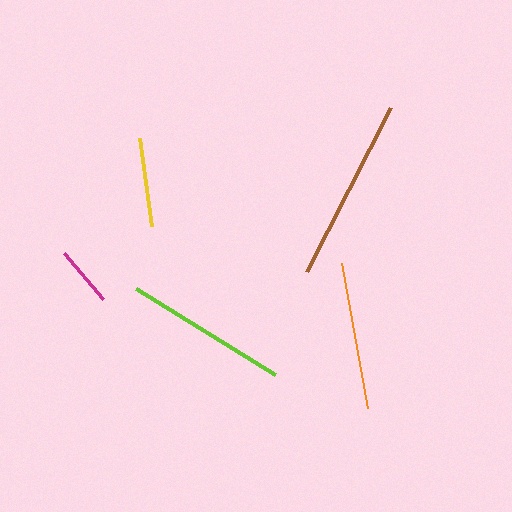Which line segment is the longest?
The brown line is the longest at approximately 185 pixels.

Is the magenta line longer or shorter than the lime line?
The lime line is longer than the magenta line.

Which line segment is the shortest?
The magenta line is the shortest at approximately 61 pixels.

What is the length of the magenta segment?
The magenta segment is approximately 61 pixels long.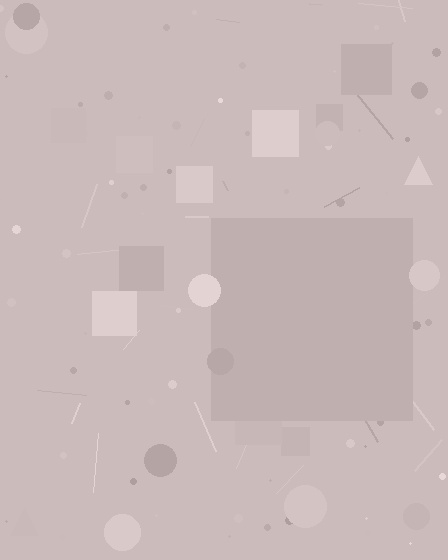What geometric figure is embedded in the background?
A square is embedded in the background.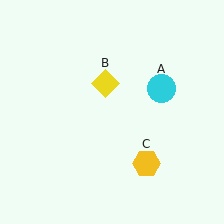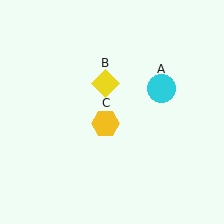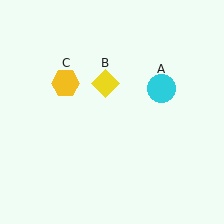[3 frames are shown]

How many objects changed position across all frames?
1 object changed position: yellow hexagon (object C).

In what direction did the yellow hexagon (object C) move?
The yellow hexagon (object C) moved up and to the left.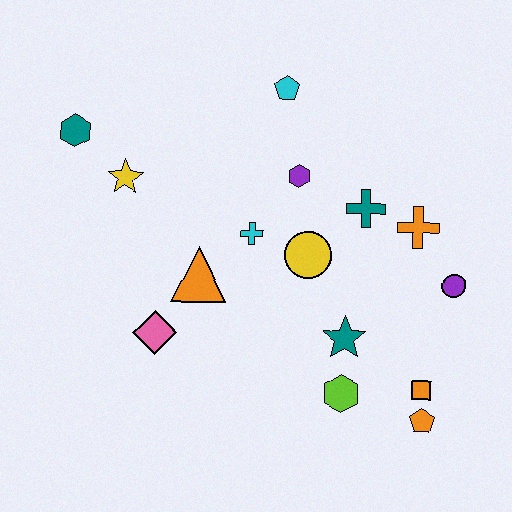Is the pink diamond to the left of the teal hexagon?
No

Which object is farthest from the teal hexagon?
The orange pentagon is farthest from the teal hexagon.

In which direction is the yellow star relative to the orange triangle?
The yellow star is above the orange triangle.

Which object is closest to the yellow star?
The teal hexagon is closest to the yellow star.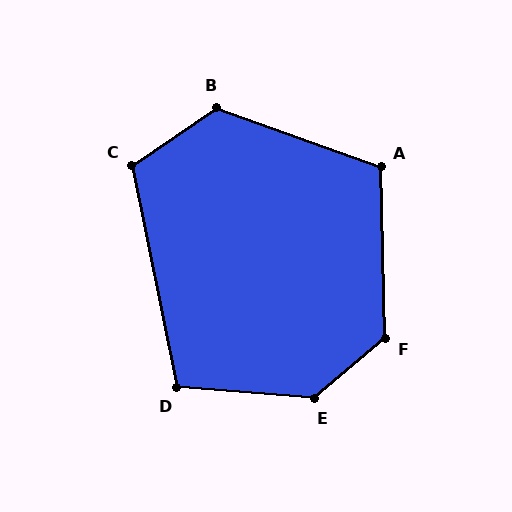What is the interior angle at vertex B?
Approximately 126 degrees (obtuse).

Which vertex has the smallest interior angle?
D, at approximately 106 degrees.